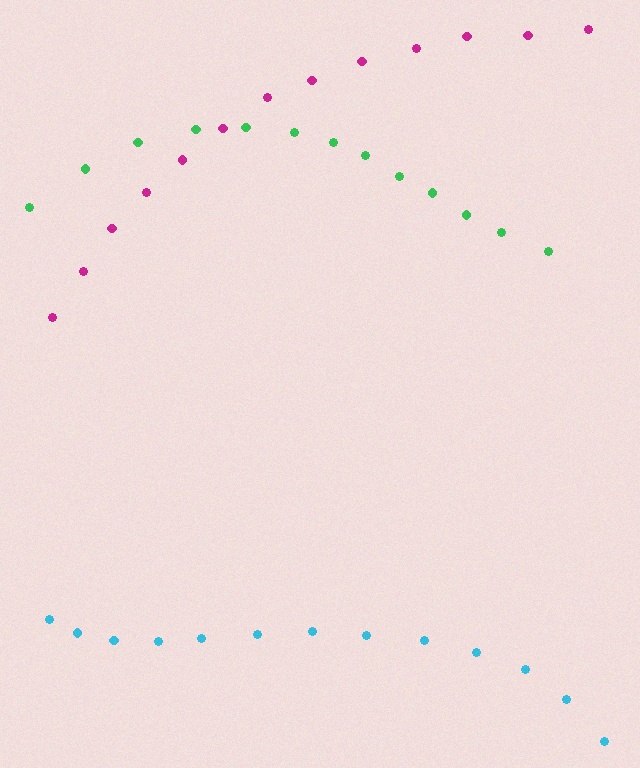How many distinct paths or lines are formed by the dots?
There are 3 distinct paths.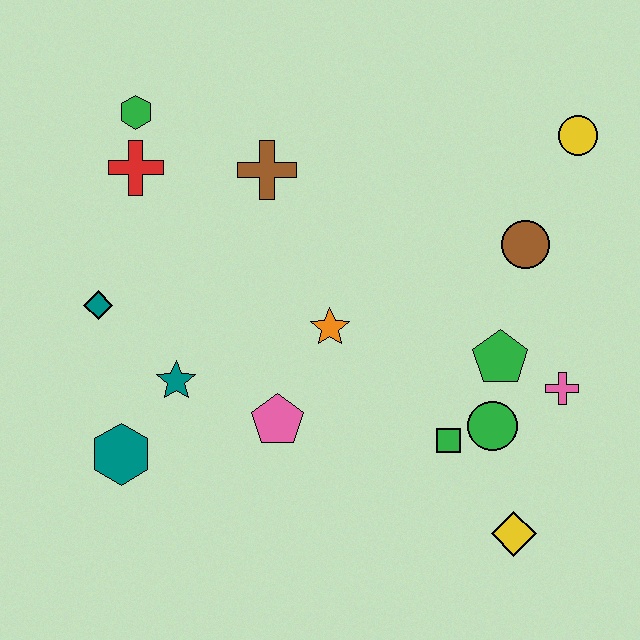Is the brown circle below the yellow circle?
Yes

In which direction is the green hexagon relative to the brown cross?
The green hexagon is to the left of the brown cross.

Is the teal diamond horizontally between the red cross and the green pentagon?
No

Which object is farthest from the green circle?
The green hexagon is farthest from the green circle.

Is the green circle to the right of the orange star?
Yes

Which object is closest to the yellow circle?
The brown circle is closest to the yellow circle.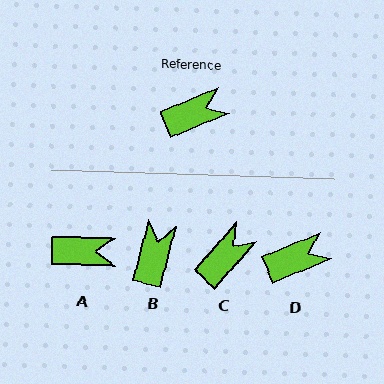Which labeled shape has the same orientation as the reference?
D.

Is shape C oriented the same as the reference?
No, it is off by about 26 degrees.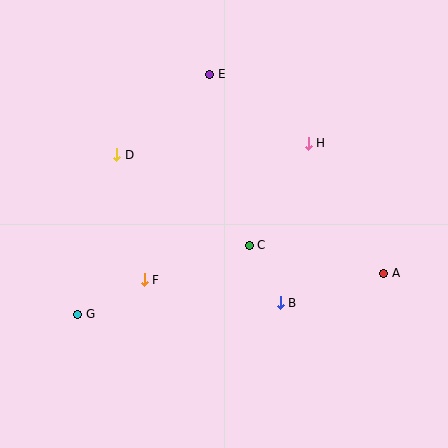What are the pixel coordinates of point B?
Point B is at (280, 303).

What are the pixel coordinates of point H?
Point H is at (308, 143).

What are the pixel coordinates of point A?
Point A is at (384, 273).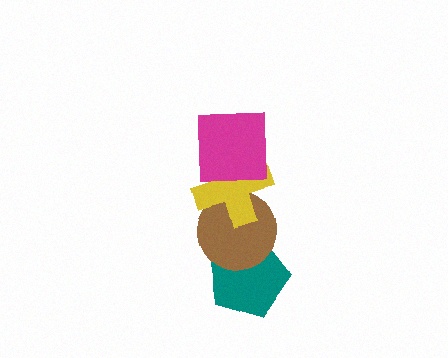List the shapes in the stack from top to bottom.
From top to bottom: the magenta square, the yellow cross, the brown circle, the teal pentagon.